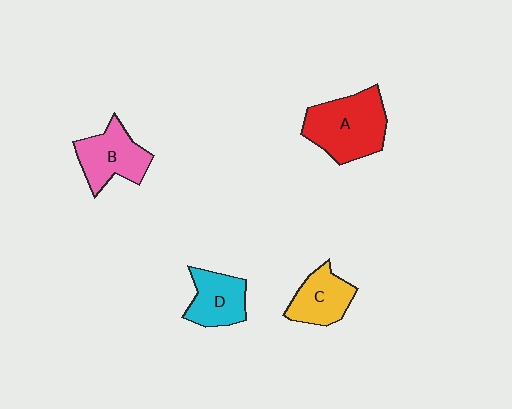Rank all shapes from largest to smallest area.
From largest to smallest: A (red), B (pink), D (cyan), C (yellow).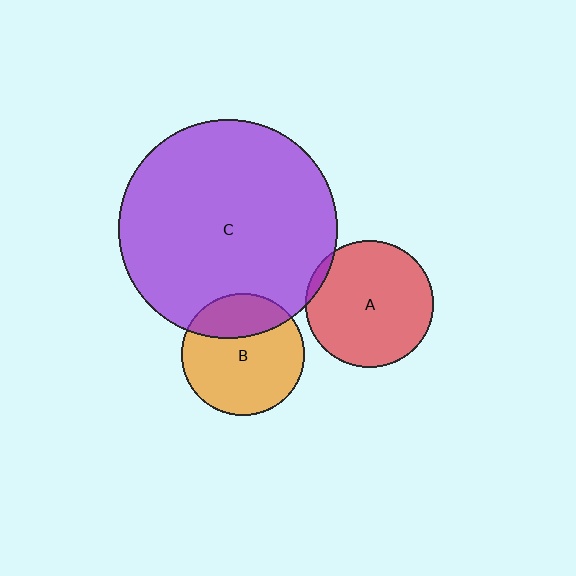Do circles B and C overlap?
Yes.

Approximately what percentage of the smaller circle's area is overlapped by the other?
Approximately 30%.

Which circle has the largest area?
Circle C (purple).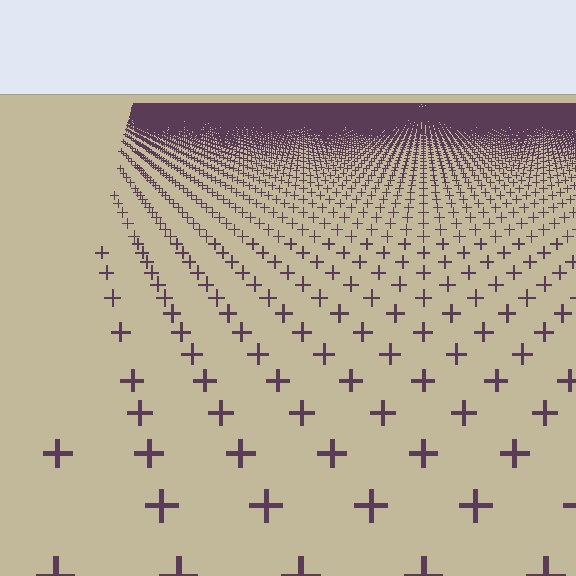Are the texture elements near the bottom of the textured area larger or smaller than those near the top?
Larger. Near the bottom, elements are closer to the viewer and appear at a bigger on-screen size.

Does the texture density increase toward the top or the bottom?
Density increases toward the top.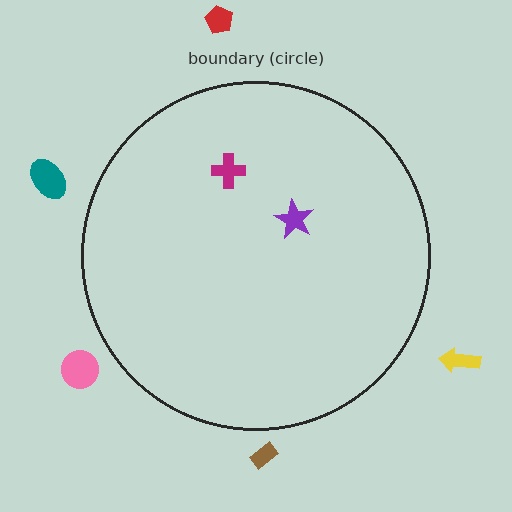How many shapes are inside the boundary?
2 inside, 5 outside.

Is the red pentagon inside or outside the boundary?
Outside.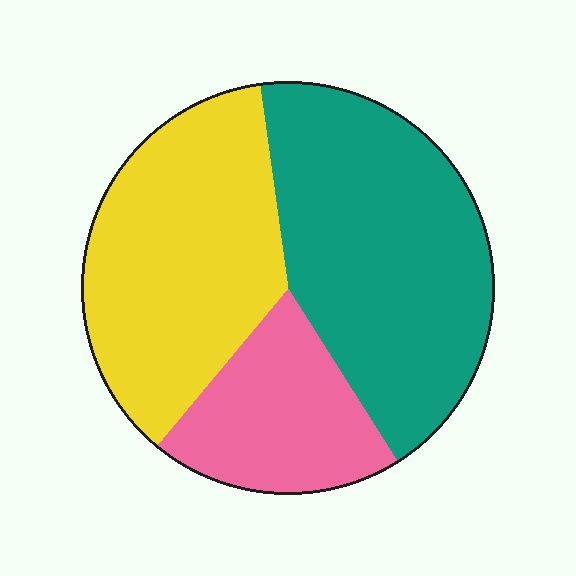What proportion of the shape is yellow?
Yellow takes up about three eighths (3/8) of the shape.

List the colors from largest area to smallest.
From largest to smallest: teal, yellow, pink.